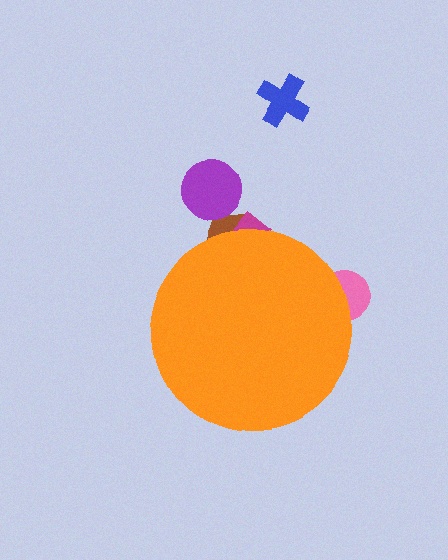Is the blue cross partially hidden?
No, the blue cross is fully visible.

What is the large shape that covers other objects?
An orange circle.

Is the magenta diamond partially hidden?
Yes, the magenta diamond is partially hidden behind the orange circle.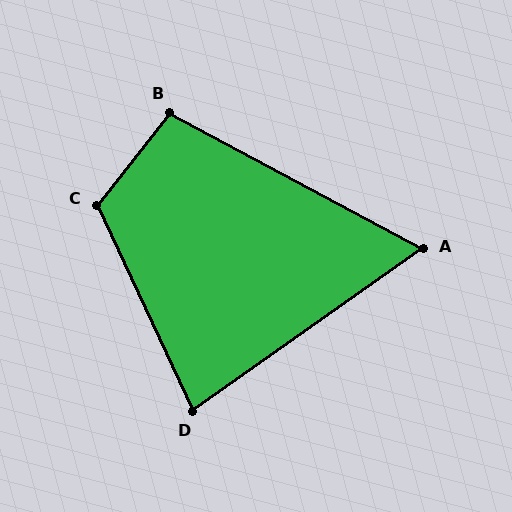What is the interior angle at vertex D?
Approximately 80 degrees (acute).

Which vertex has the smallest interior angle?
A, at approximately 63 degrees.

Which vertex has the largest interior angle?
C, at approximately 117 degrees.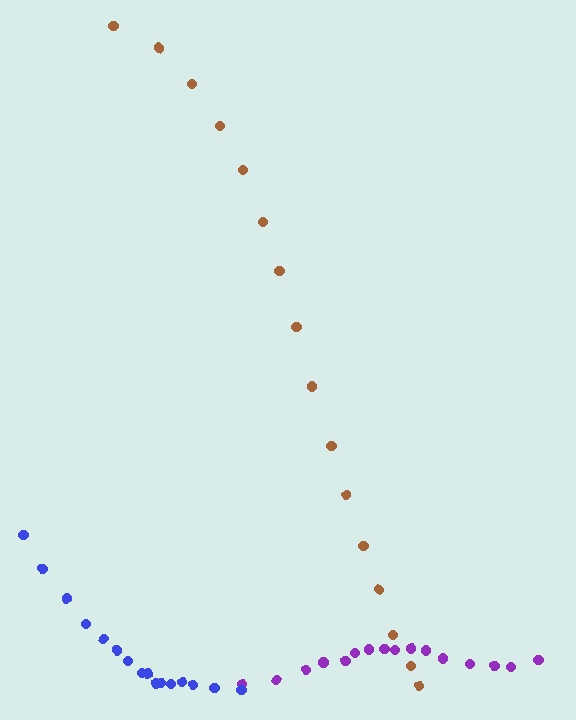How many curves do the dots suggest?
There are 3 distinct paths.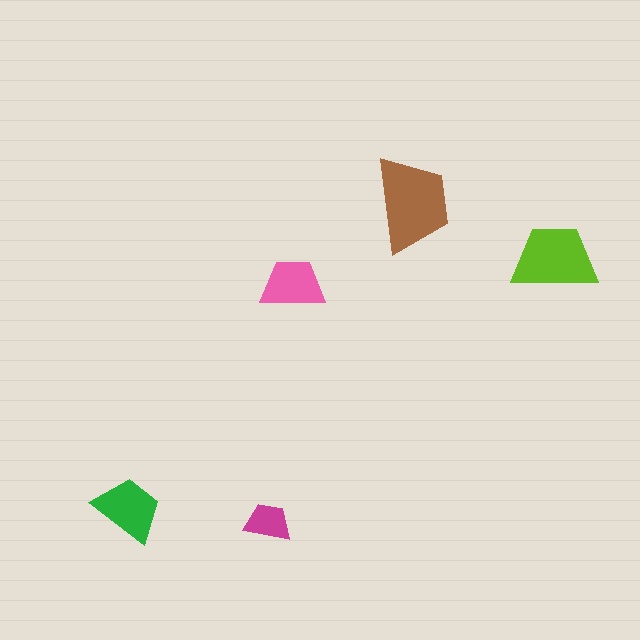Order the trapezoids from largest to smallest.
the brown one, the lime one, the green one, the pink one, the magenta one.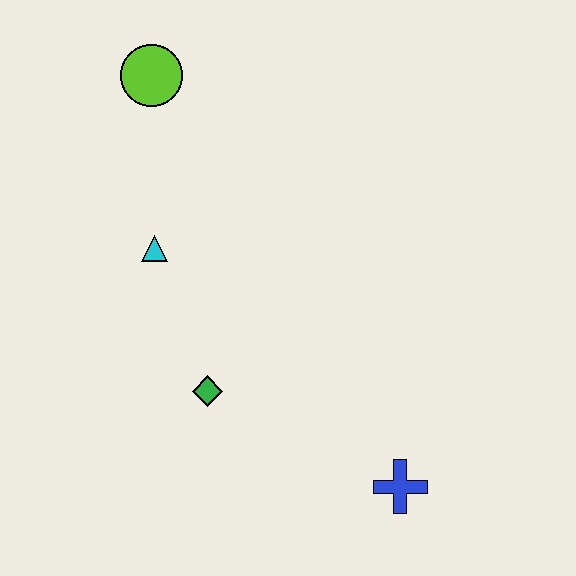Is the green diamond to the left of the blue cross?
Yes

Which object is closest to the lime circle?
The cyan triangle is closest to the lime circle.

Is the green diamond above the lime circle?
No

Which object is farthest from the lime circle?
The blue cross is farthest from the lime circle.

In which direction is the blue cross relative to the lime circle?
The blue cross is below the lime circle.